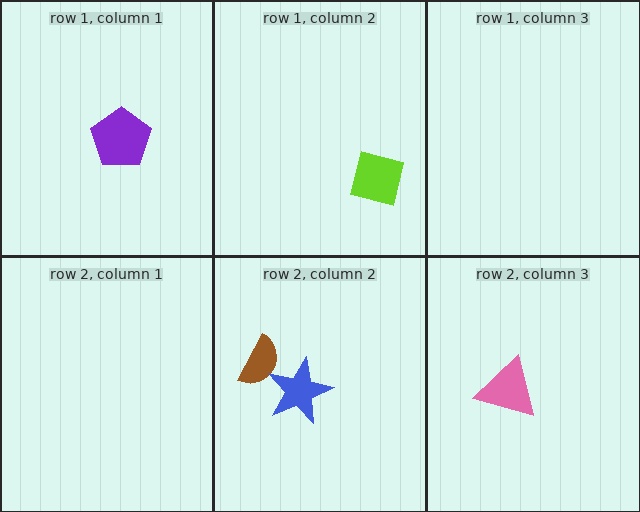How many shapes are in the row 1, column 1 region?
1.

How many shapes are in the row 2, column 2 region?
2.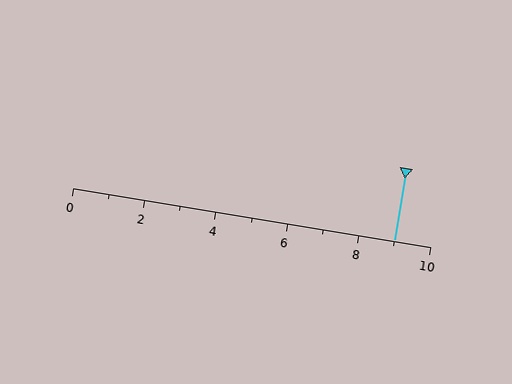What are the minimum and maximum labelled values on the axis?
The axis runs from 0 to 10.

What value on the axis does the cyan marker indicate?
The marker indicates approximately 9.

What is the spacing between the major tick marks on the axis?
The major ticks are spaced 2 apart.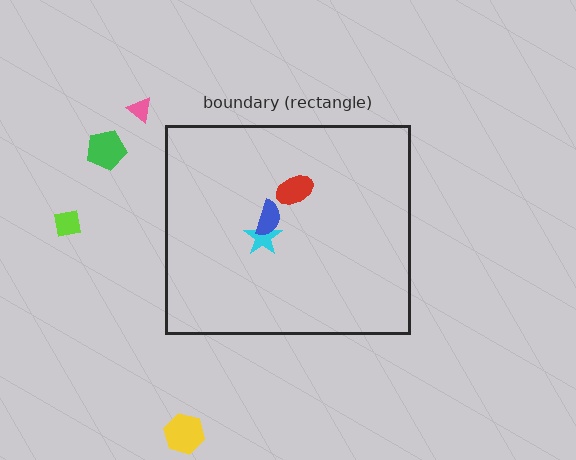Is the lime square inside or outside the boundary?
Outside.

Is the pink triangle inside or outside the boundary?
Outside.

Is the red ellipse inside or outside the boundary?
Inside.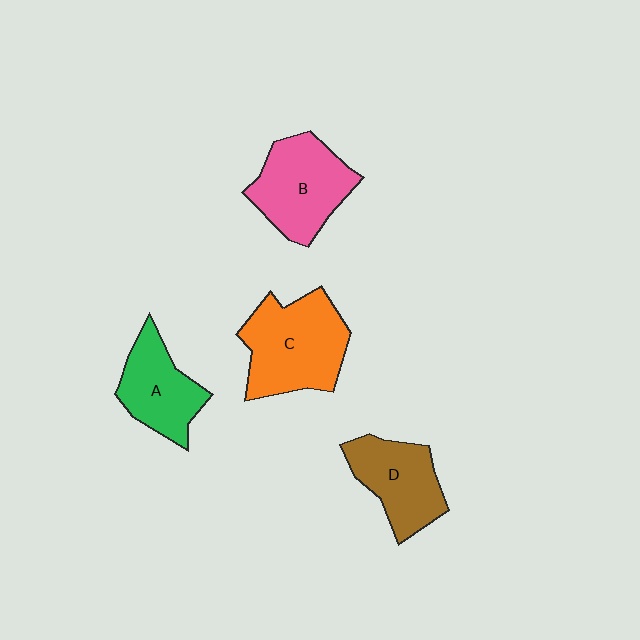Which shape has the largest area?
Shape C (orange).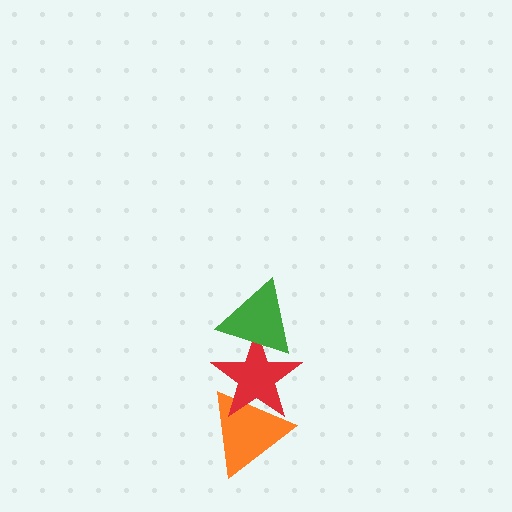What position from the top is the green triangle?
The green triangle is 1st from the top.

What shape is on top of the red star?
The green triangle is on top of the red star.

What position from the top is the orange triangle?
The orange triangle is 3rd from the top.